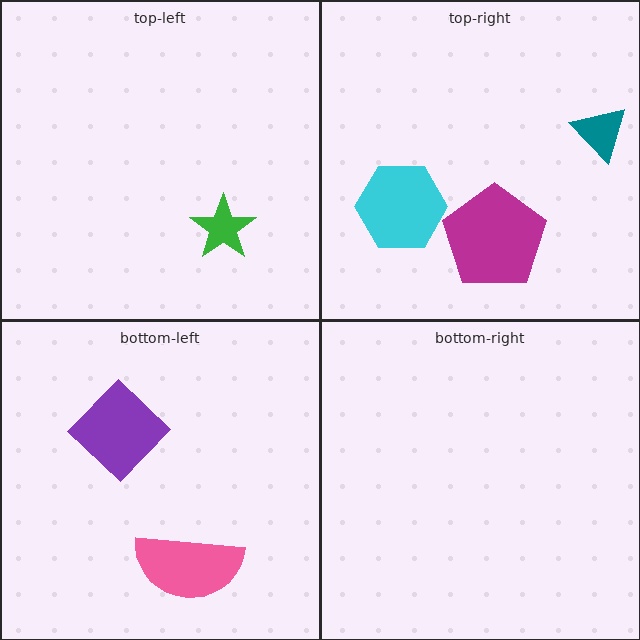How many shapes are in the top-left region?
1.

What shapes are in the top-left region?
The green star.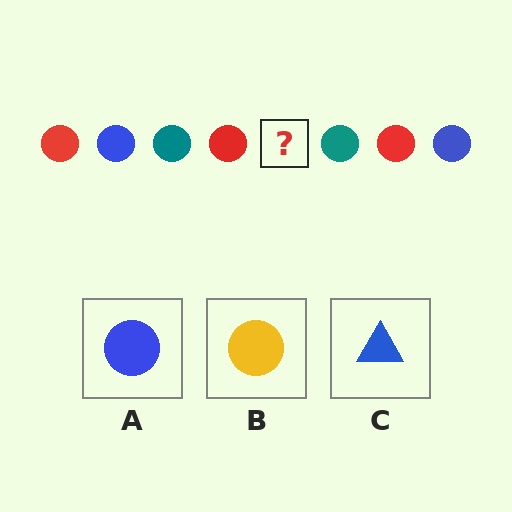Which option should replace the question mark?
Option A.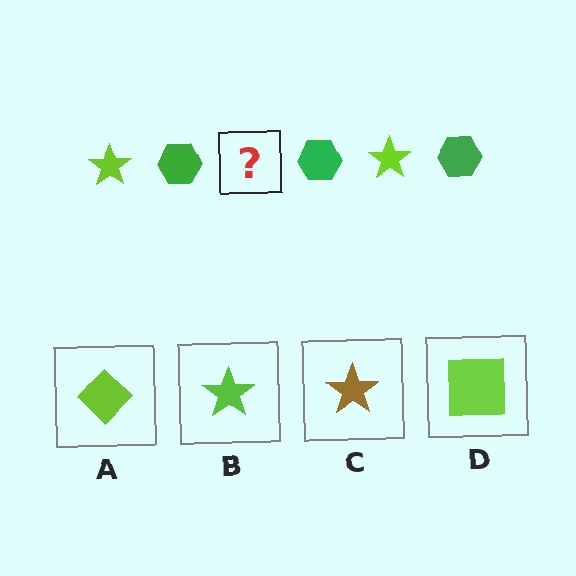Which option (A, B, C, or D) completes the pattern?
B.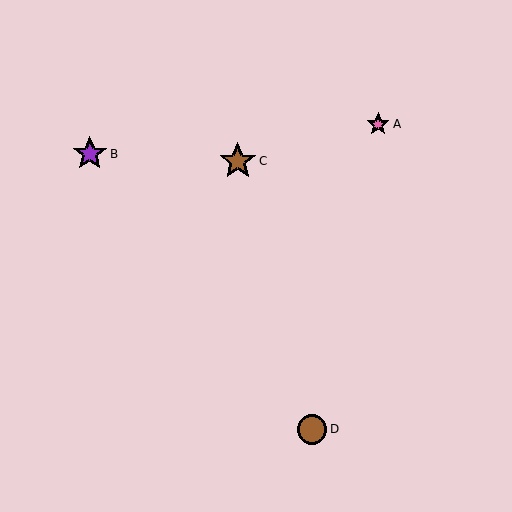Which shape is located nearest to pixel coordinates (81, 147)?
The purple star (labeled B) at (90, 154) is nearest to that location.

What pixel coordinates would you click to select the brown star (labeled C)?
Click at (238, 161) to select the brown star C.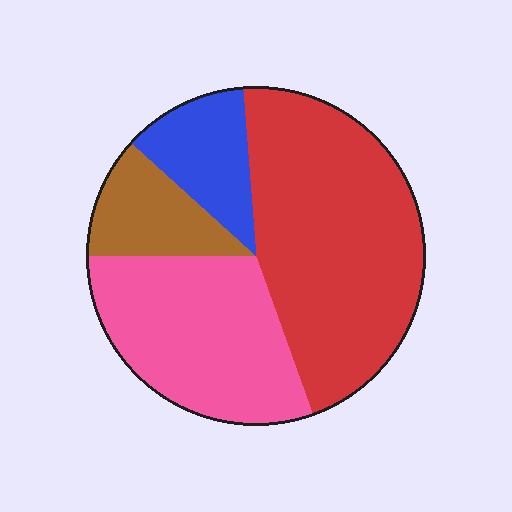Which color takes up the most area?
Red, at roughly 45%.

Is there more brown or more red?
Red.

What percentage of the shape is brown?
Brown covers 12% of the shape.